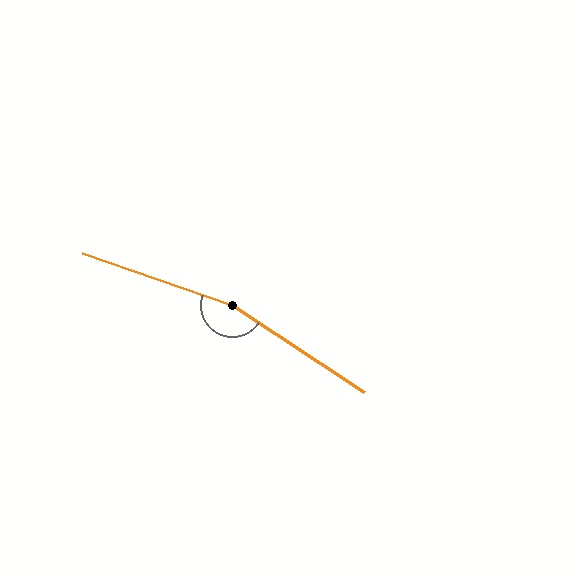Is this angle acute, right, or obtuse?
It is obtuse.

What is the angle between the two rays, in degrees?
Approximately 166 degrees.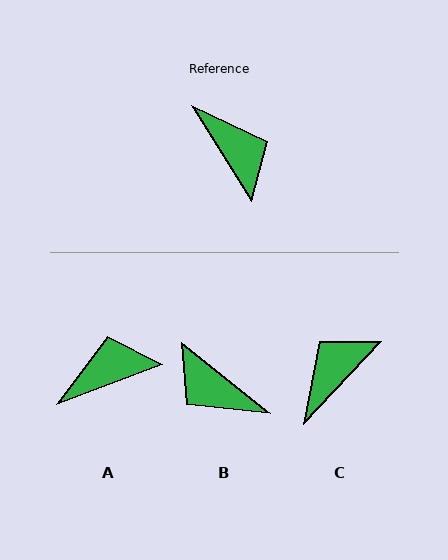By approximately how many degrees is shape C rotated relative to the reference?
Approximately 104 degrees counter-clockwise.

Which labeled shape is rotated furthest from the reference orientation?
B, about 161 degrees away.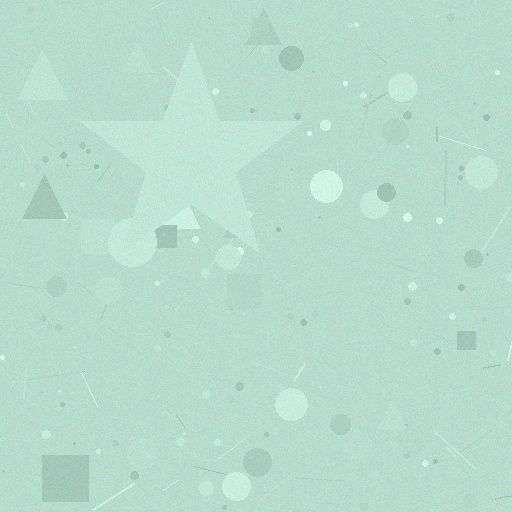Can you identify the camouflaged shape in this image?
The camouflaged shape is a star.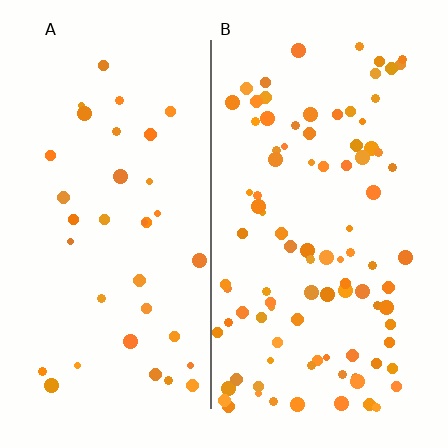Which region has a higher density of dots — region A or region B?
B (the right).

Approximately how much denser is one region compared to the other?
Approximately 2.7× — region B over region A.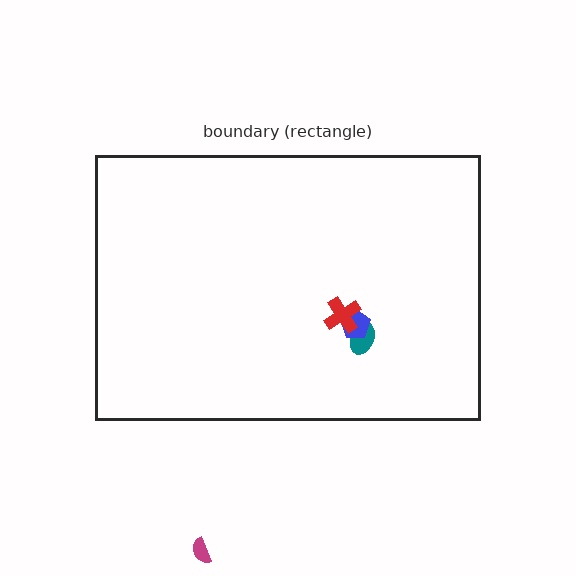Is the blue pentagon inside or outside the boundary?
Inside.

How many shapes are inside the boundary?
3 inside, 1 outside.